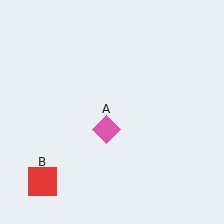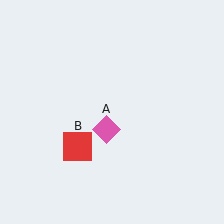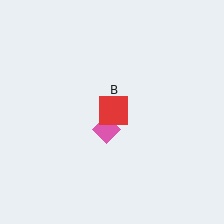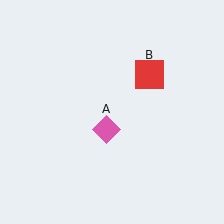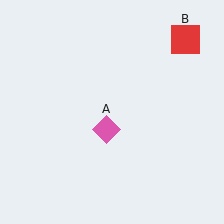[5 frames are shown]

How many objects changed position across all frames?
1 object changed position: red square (object B).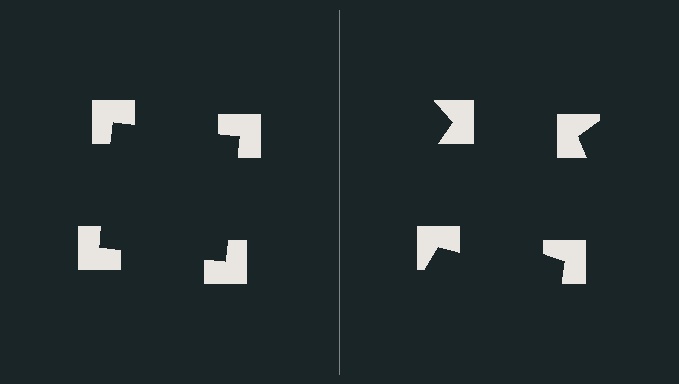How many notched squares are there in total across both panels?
8 — 4 on each side.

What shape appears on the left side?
An illusory square.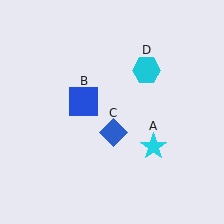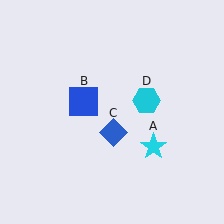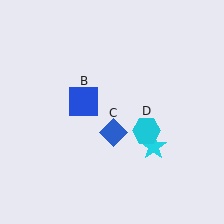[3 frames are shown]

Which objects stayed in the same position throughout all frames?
Cyan star (object A) and blue square (object B) and blue diamond (object C) remained stationary.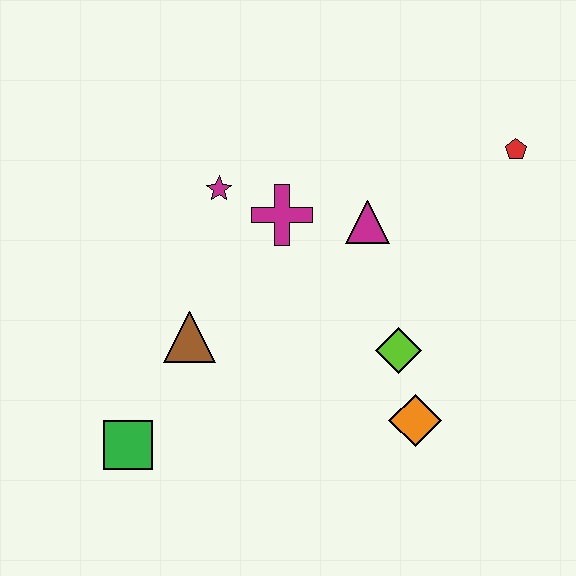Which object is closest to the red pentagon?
The magenta triangle is closest to the red pentagon.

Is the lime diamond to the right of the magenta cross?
Yes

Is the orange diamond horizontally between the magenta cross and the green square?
No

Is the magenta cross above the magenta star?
No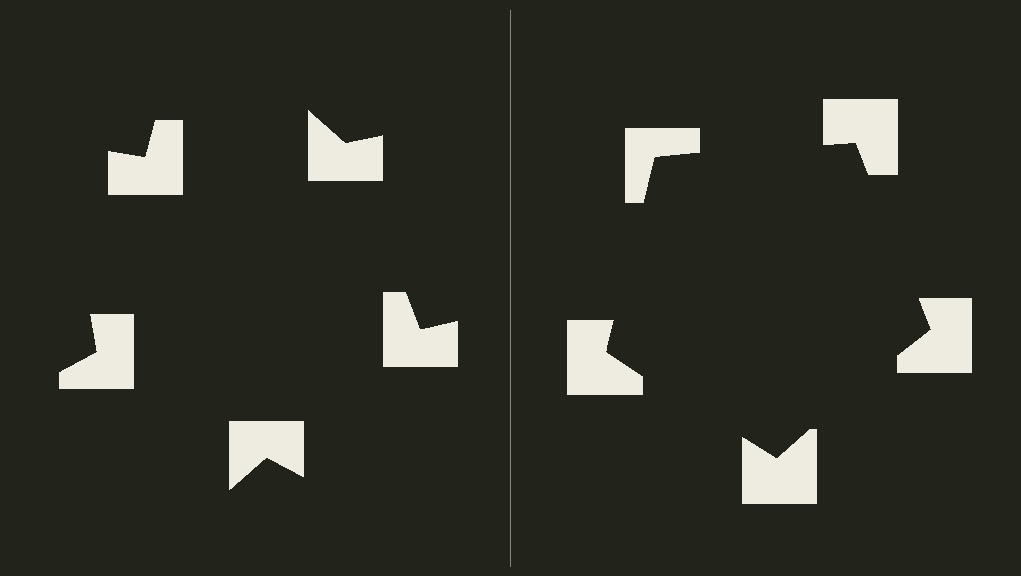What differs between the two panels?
The notched squares are positioned identically on both sides; only the wedge orientations differ. On the right they align to a pentagon; on the left they are misaligned.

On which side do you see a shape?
An illusory pentagon appears on the right side. On the left side the wedge cuts are rotated, so no coherent shape forms.